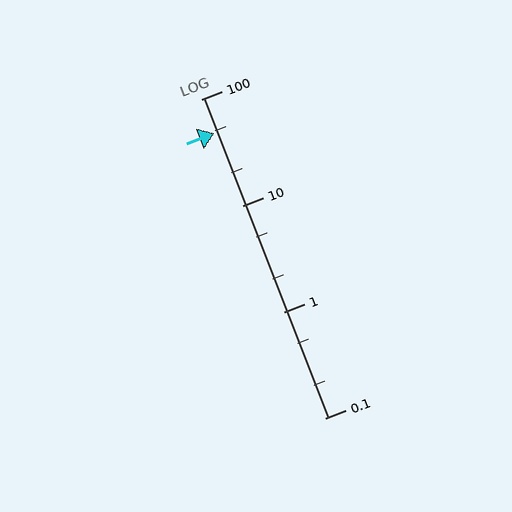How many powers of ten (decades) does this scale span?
The scale spans 3 decades, from 0.1 to 100.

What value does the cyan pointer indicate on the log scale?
The pointer indicates approximately 48.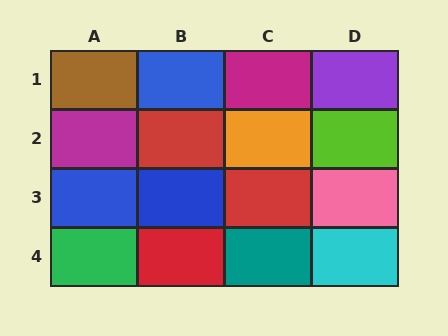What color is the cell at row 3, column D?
Pink.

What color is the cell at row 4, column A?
Green.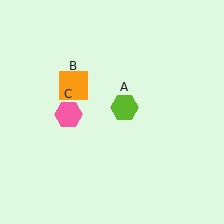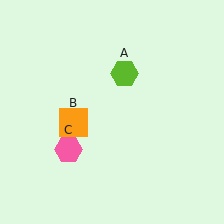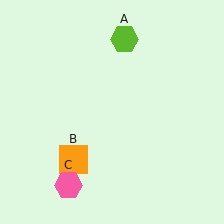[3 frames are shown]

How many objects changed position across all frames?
3 objects changed position: lime hexagon (object A), orange square (object B), pink hexagon (object C).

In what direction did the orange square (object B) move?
The orange square (object B) moved down.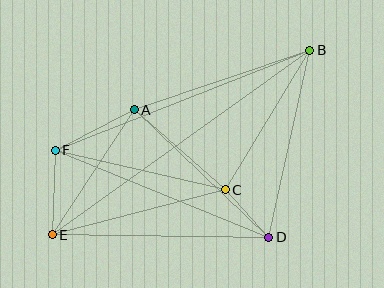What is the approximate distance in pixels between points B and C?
The distance between B and C is approximately 163 pixels.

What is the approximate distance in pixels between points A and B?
The distance between A and B is approximately 186 pixels.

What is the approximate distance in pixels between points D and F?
The distance between D and F is approximately 230 pixels.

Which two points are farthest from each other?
Points B and E are farthest from each other.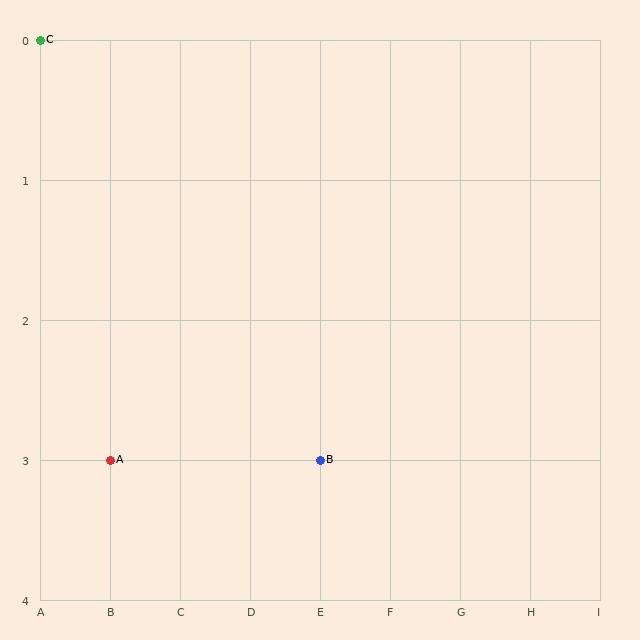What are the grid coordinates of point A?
Point A is at grid coordinates (B, 3).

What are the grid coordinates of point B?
Point B is at grid coordinates (E, 3).